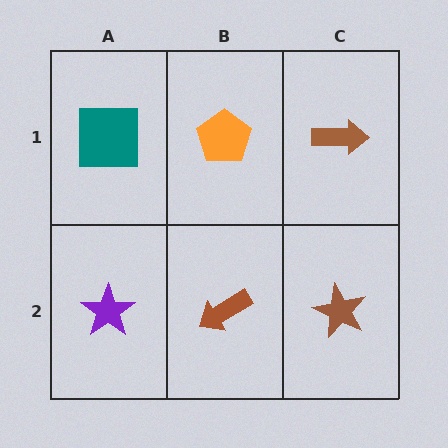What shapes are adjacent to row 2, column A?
A teal square (row 1, column A), a brown arrow (row 2, column B).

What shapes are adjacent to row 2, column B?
An orange pentagon (row 1, column B), a purple star (row 2, column A), a brown star (row 2, column C).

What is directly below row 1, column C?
A brown star.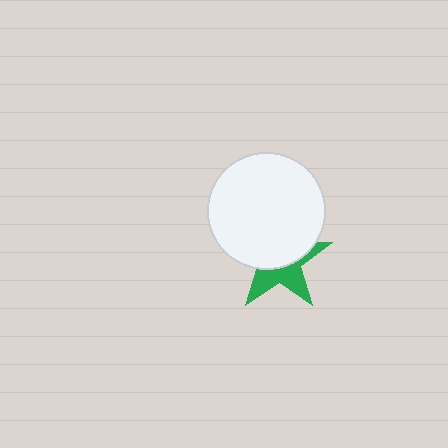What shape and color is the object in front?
The object in front is a white circle.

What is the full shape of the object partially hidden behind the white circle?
The partially hidden object is a green star.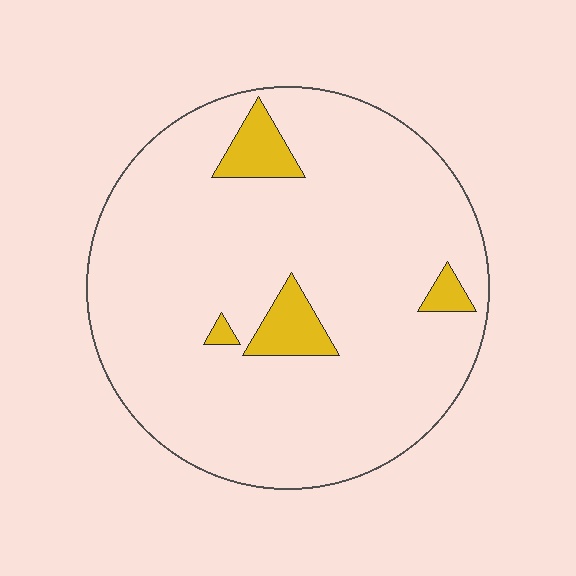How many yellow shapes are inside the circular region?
4.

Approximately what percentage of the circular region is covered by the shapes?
Approximately 10%.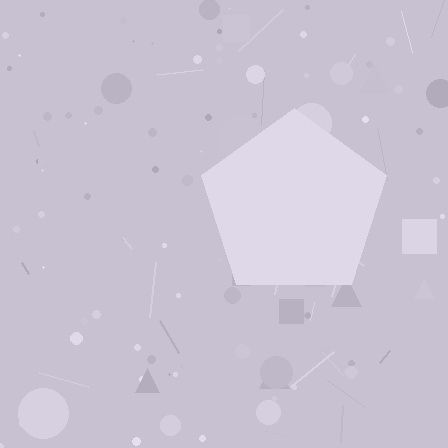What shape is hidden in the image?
A pentagon is hidden in the image.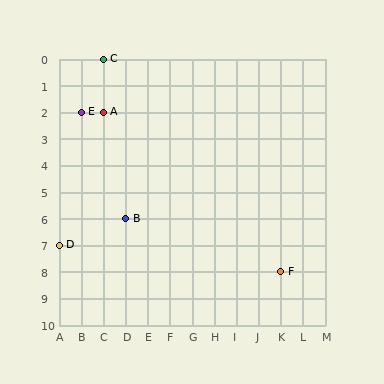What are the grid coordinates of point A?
Point A is at grid coordinates (C, 2).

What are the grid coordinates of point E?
Point E is at grid coordinates (B, 2).